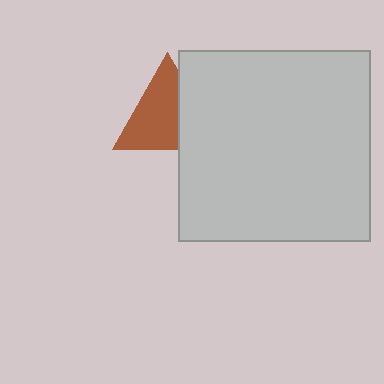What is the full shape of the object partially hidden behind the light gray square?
The partially hidden object is a brown triangle.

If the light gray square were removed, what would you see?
You would see the complete brown triangle.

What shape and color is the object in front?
The object in front is a light gray square.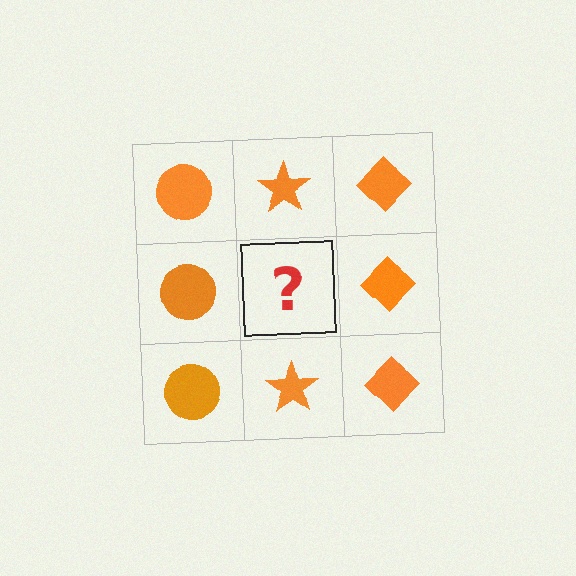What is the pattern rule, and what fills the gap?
The rule is that each column has a consistent shape. The gap should be filled with an orange star.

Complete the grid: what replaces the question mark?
The question mark should be replaced with an orange star.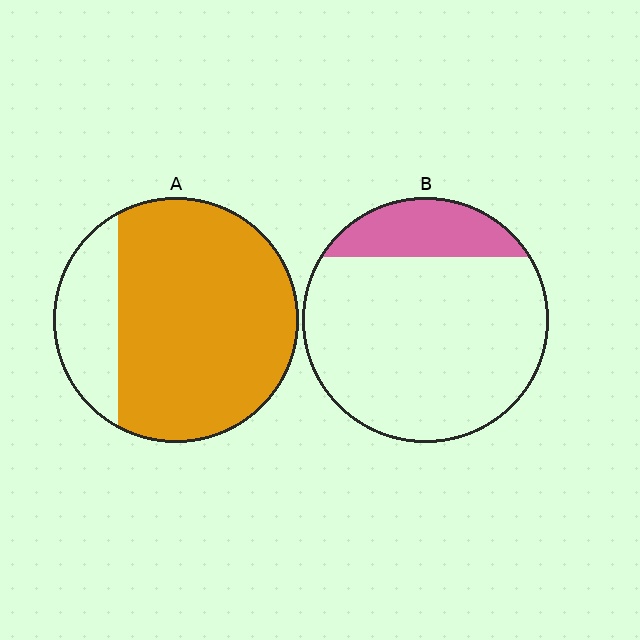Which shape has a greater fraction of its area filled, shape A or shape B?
Shape A.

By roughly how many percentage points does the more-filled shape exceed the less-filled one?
By roughly 60 percentage points (A over B).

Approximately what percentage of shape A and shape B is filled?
A is approximately 80% and B is approximately 20%.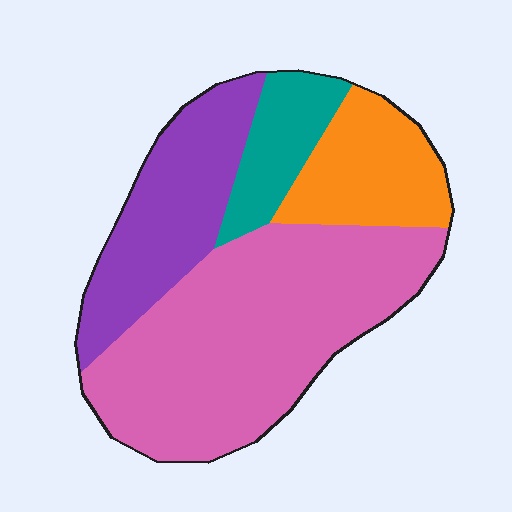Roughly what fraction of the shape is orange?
Orange covers roughly 15% of the shape.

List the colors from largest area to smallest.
From largest to smallest: pink, purple, orange, teal.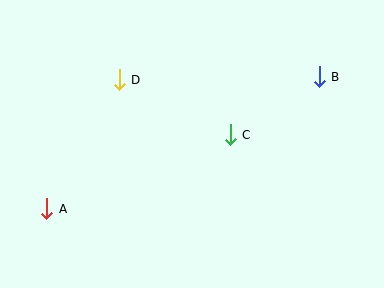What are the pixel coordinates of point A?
Point A is at (47, 209).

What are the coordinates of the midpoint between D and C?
The midpoint between D and C is at (175, 107).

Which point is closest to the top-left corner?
Point D is closest to the top-left corner.